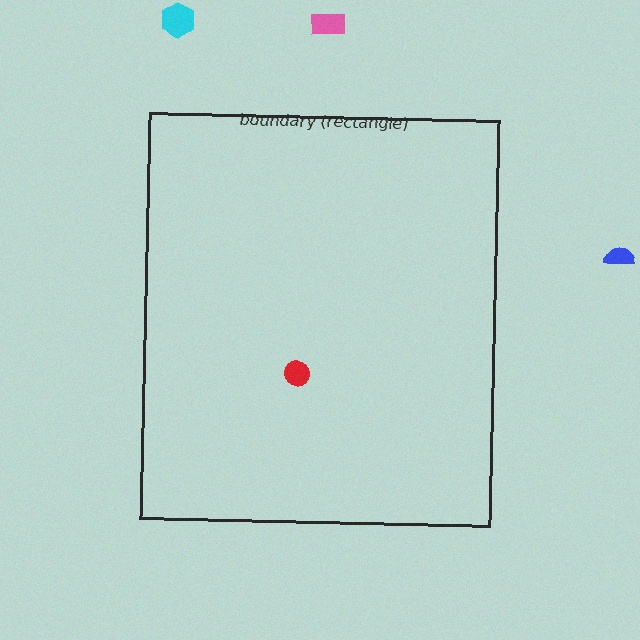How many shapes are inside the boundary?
1 inside, 3 outside.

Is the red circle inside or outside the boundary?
Inside.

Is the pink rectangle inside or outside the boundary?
Outside.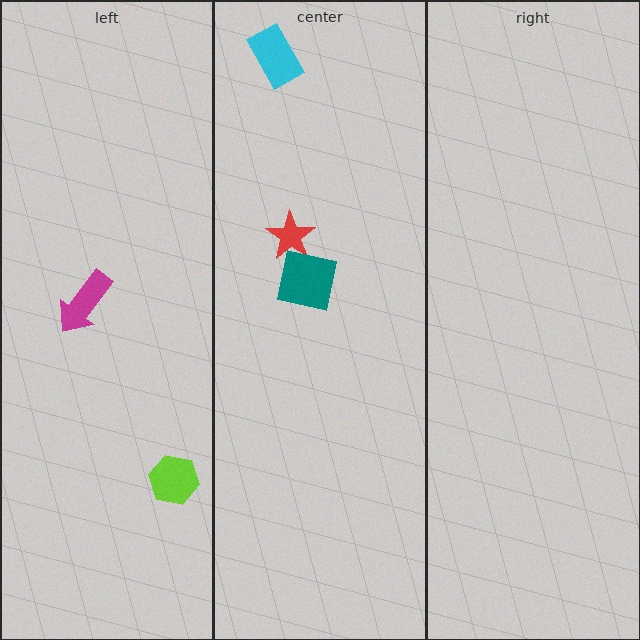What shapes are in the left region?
The magenta arrow, the lime hexagon.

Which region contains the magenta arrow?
The left region.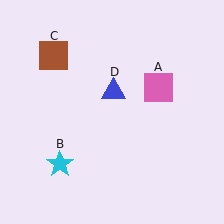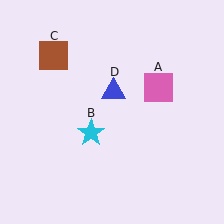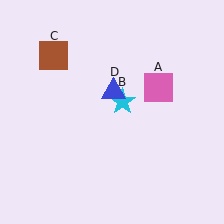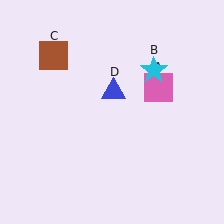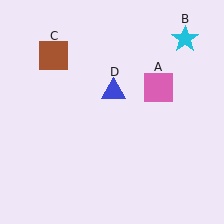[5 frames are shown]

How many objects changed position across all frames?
1 object changed position: cyan star (object B).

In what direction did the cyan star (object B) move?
The cyan star (object B) moved up and to the right.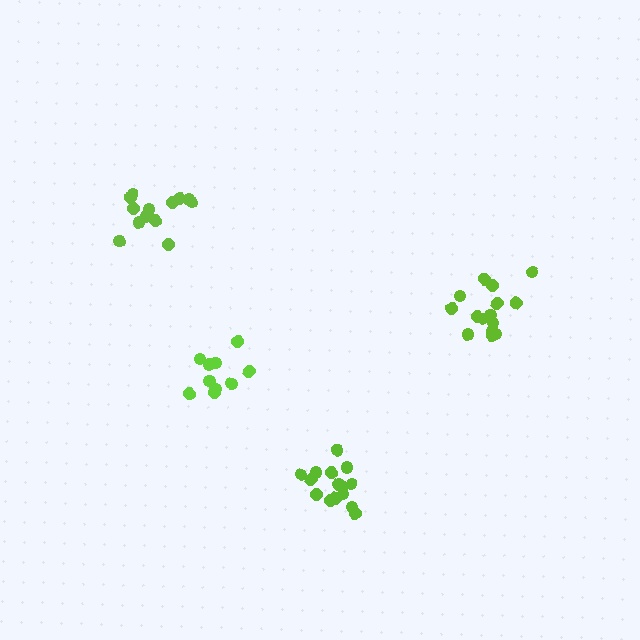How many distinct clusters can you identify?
There are 4 distinct clusters.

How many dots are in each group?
Group 1: 13 dots, Group 2: 10 dots, Group 3: 15 dots, Group 4: 15 dots (53 total).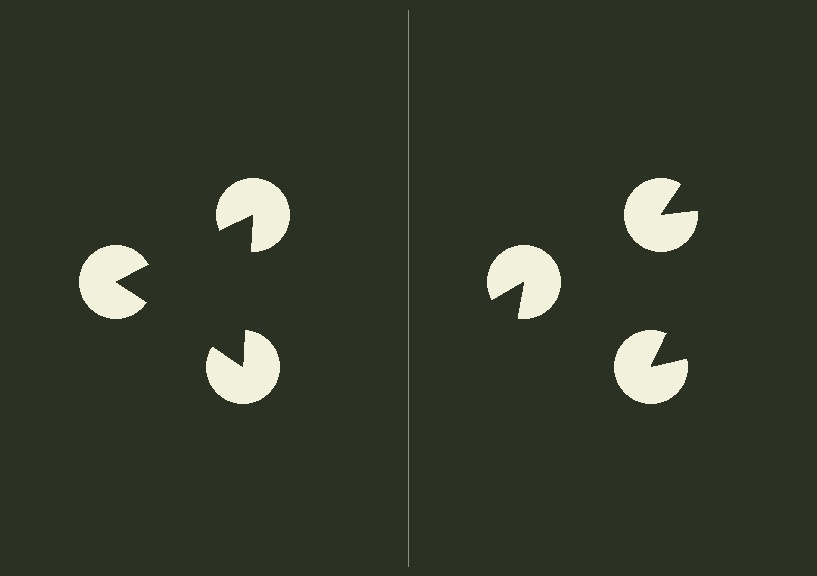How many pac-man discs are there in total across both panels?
6 — 3 on each side.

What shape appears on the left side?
An illusory triangle.